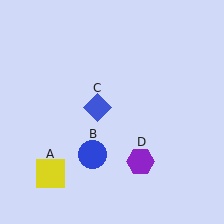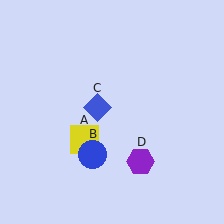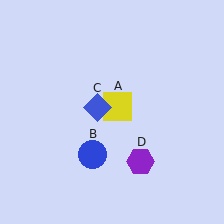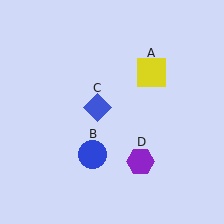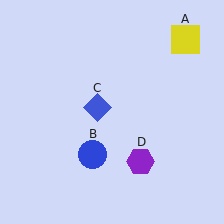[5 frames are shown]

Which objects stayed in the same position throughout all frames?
Blue circle (object B) and blue diamond (object C) and purple hexagon (object D) remained stationary.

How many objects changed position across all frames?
1 object changed position: yellow square (object A).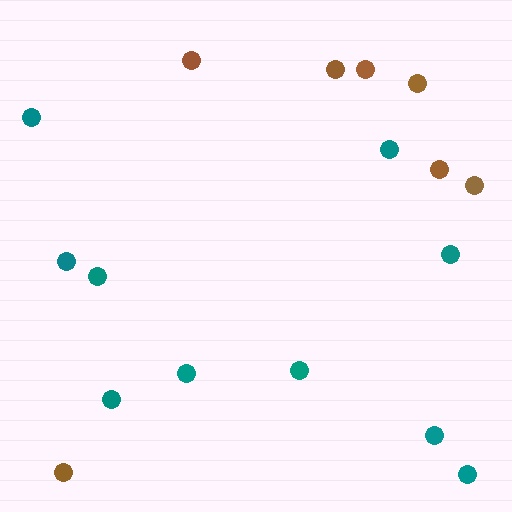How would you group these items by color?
There are 2 groups: one group of brown circles (7) and one group of teal circles (10).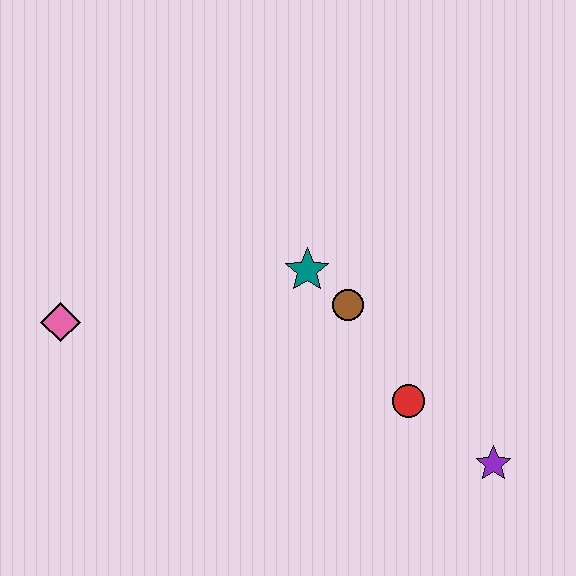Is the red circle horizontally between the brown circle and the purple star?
Yes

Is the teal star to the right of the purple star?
No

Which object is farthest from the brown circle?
The pink diamond is farthest from the brown circle.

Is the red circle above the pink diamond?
No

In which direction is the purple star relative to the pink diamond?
The purple star is to the right of the pink diamond.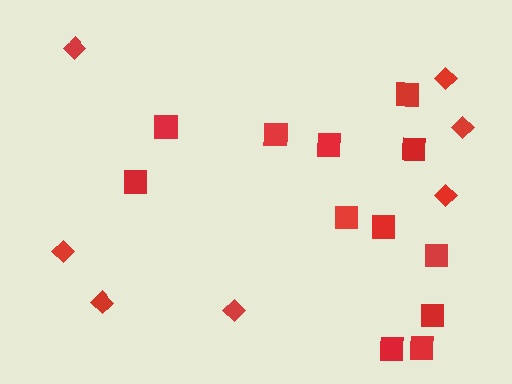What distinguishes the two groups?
There are 2 groups: one group of diamonds (7) and one group of squares (12).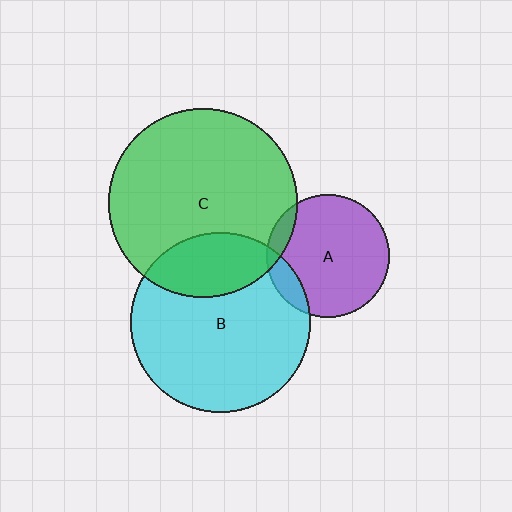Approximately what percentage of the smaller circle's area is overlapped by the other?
Approximately 10%.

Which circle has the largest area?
Circle C (green).